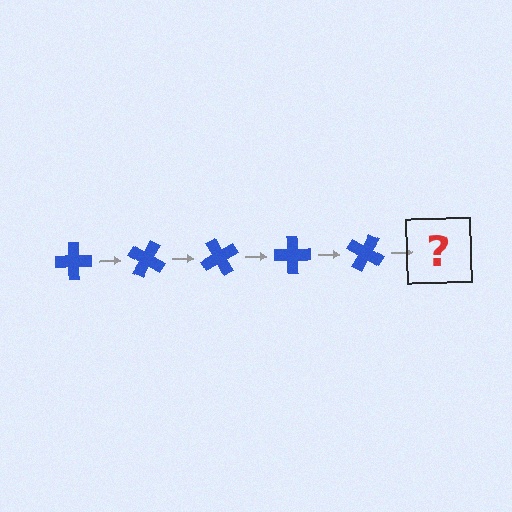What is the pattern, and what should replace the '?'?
The pattern is that the cross rotates 30 degrees each step. The '?' should be a blue cross rotated 150 degrees.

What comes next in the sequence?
The next element should be a blue cross rotated 150 degrees.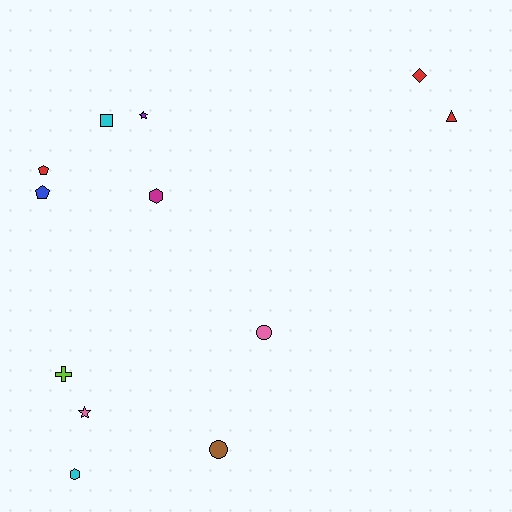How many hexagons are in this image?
There are 2 hexagons.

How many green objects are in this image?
There are no green objects.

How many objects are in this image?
There are 12 objects.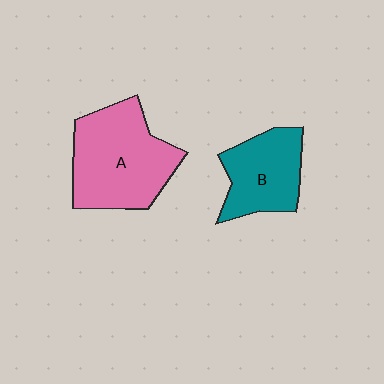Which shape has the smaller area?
Shape B (teal).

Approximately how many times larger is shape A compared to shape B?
Approximately 1.5 times.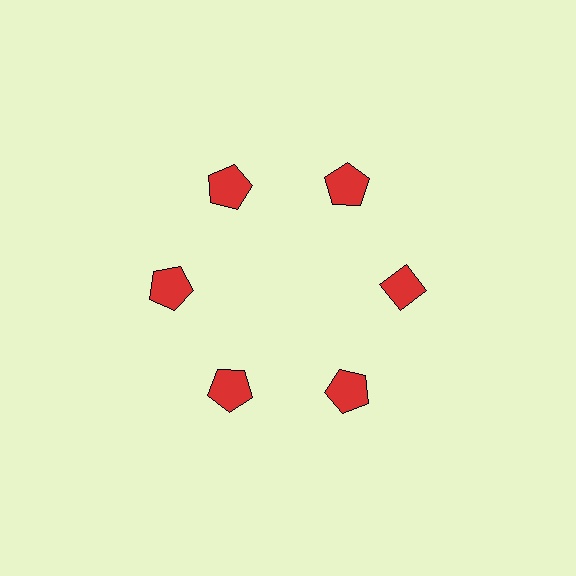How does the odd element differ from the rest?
It has a different shape: diamond instead of pentagon.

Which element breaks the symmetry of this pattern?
The red diamond at roughly the 3 o'clock position breaks the symmetry. All other shapes are red pentagons.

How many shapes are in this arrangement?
There are 6 shapes arranged in a ring pattern.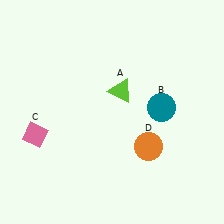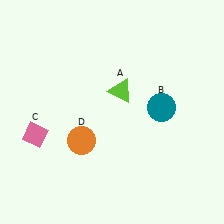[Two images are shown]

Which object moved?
The orange circle (D) moved left.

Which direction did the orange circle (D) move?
The orange circle (D) moved left.